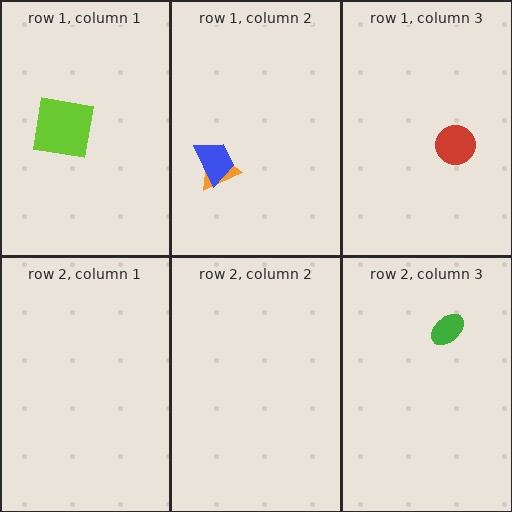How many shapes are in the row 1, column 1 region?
1.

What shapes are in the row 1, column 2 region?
The orange triangle, the blue trapezoid.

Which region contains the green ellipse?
The row 2, column 3 region.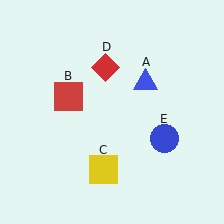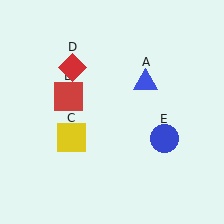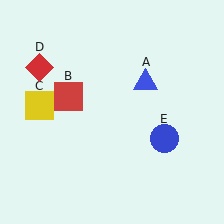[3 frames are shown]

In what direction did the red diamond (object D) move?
The red diamond (object D) moved left.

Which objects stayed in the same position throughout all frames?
Blue triangle (object A) and red square (object B) and blue circle (object E) remained stationary.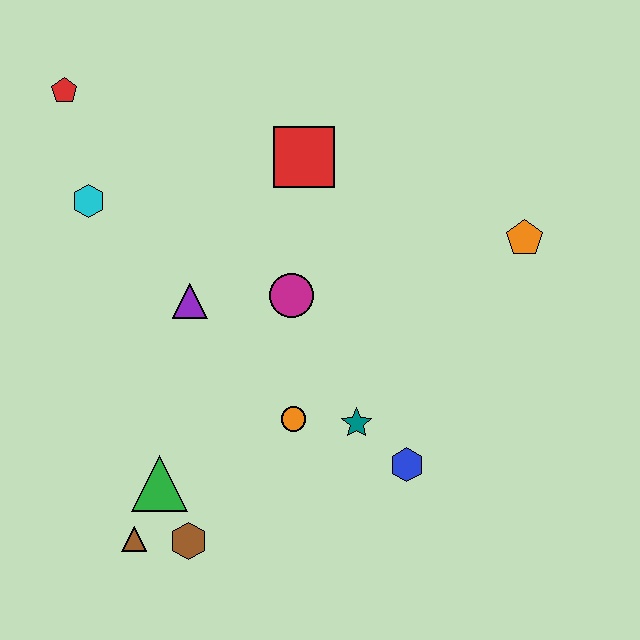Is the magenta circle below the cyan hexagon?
Yes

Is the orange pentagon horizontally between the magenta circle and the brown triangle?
No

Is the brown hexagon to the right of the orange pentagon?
No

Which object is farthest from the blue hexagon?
The red pentagon is farthest from the blue hexagon.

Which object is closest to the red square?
The magenta circle is closest to the red square.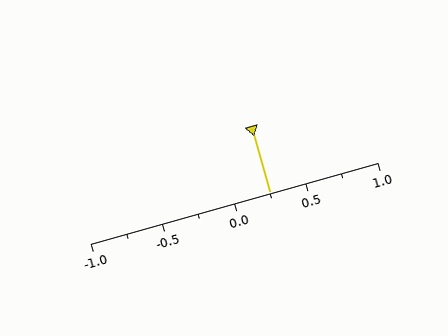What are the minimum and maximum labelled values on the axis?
The axis runs from -1.0 to 1.0.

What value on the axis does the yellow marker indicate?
The marker indicates approximately 0.25.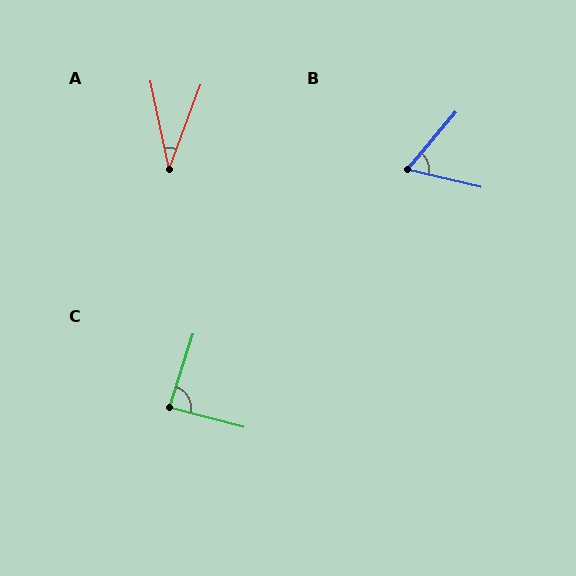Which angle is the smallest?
A, at approximately 32 degrees.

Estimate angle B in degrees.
Approximately 63 degrees.